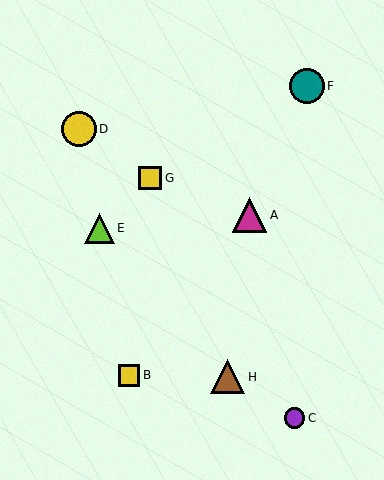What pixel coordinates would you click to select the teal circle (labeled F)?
Click at (307, 86) to select the teal circle F.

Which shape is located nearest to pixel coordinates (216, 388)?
The brown triangle (labeled H) at (228, 377) is nearest to that location.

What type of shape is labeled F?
Shape F is a teal circle.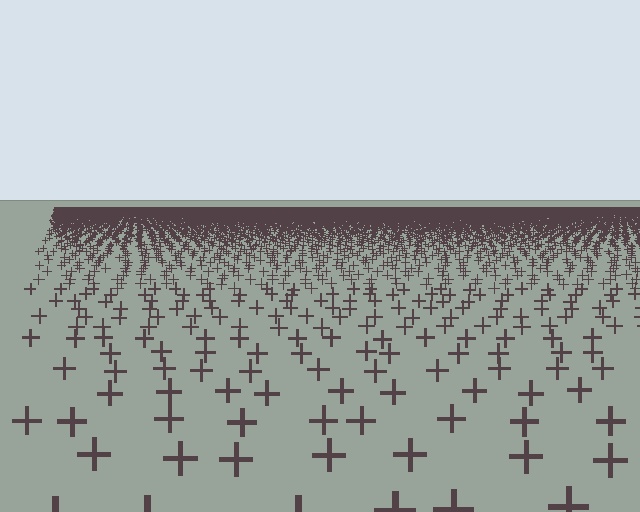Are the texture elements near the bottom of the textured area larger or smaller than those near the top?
Larger. Near the bottom, elements are closer to the viewer and appear at a bigger on-screen size.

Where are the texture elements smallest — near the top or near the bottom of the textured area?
Near the top.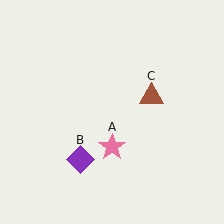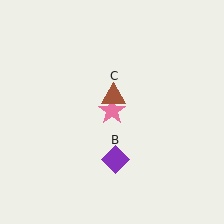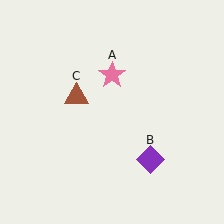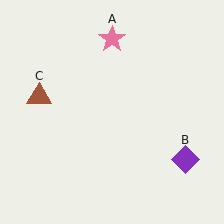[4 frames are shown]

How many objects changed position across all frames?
3 objects changed position: pink star (object A), purple diamond (object B), brown triangle (object C).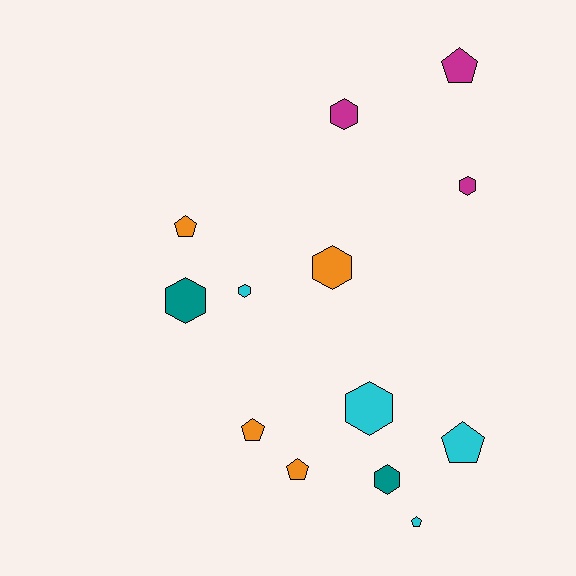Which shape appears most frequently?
Hexagon, with 7 objects.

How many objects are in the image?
There are 13 objects.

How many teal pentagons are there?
There are no teal pentagons.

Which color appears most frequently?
Cyan, with 4 objects.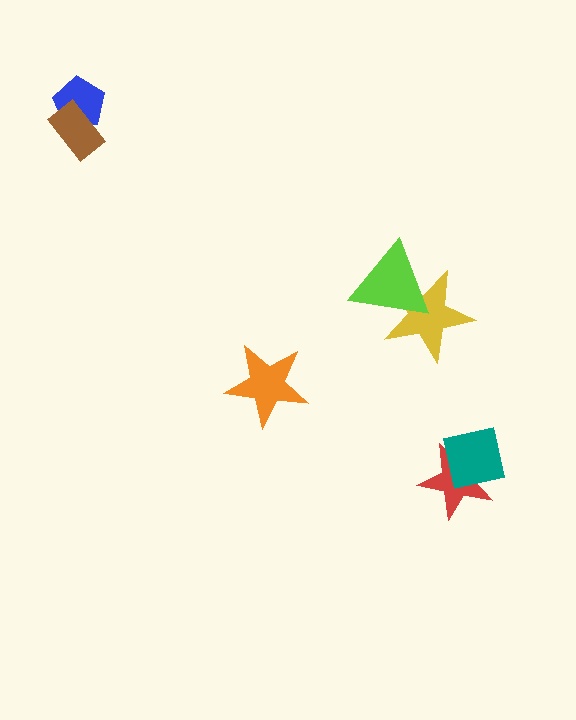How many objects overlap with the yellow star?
1 object overlaps with the yellow star.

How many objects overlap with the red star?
1 object overlaps with the red star.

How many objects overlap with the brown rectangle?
1 object overlaps with the brown rectangle.